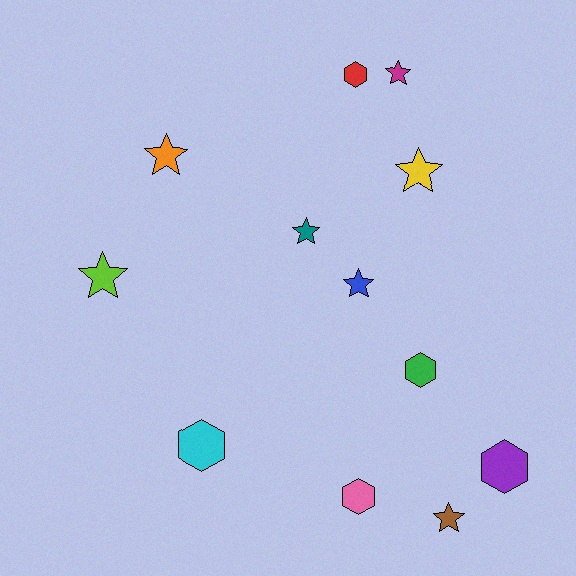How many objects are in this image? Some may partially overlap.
There are 12 objects.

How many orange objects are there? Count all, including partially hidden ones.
There is 1 orange object.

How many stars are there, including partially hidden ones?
There are 7 stars.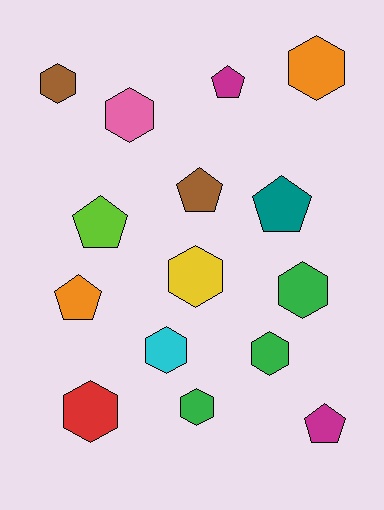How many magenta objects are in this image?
There are 2 magenta objects.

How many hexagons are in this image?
There are 9 hexagons.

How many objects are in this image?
There are 15 objects.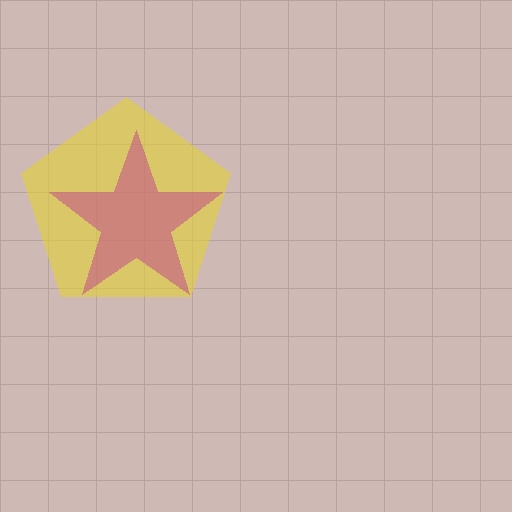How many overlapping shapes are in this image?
There are 2 overlapping shapes in the image.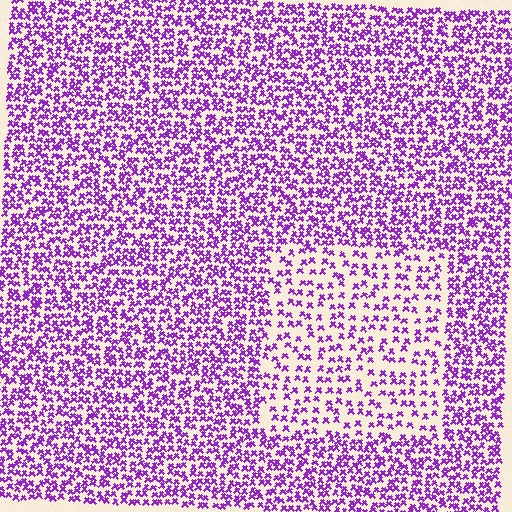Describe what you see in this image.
The image contains small purple elements arranged at two different densities. A rectangle-shaped region is visible where the elements are less densely packed than the surrounding area.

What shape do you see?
I see a rectangle.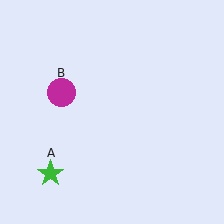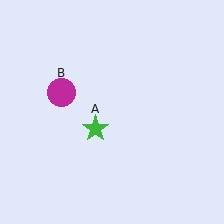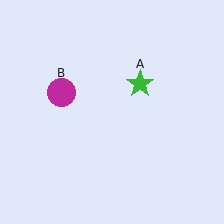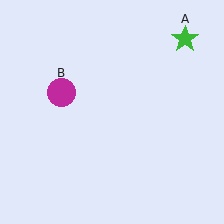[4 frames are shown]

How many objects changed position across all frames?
1 object changed position: green star (object A).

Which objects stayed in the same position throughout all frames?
Magenta circle (object B) remained stationary.